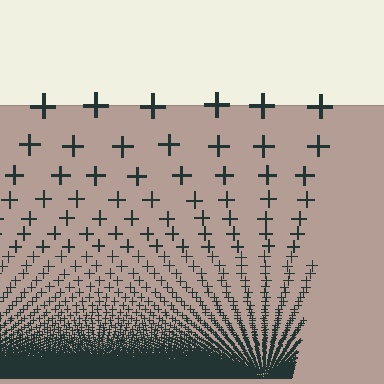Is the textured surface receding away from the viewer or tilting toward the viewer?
The surface appears to tilt toward the viewer. Texture elements get larger and sparser toward the top.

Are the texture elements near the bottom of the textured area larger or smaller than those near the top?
Smaller. The gradient is inverted — elements near the bottom are smaller and denser.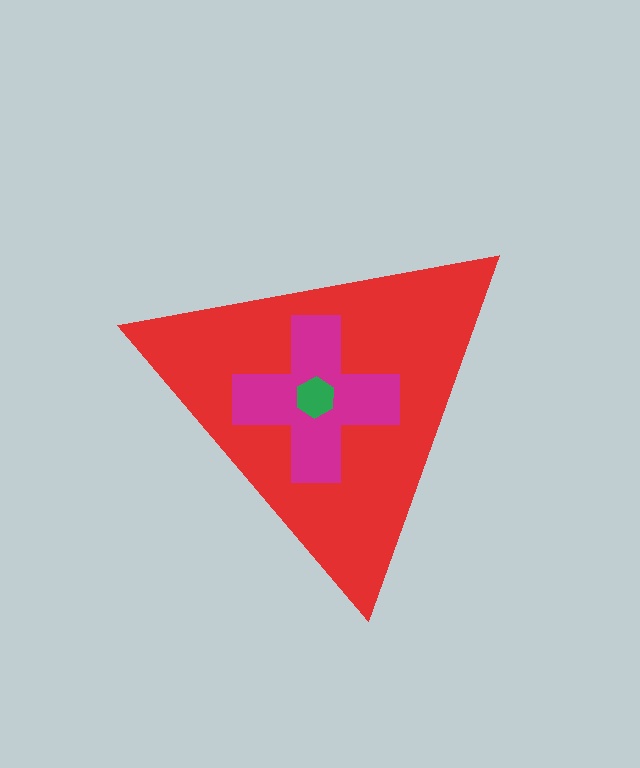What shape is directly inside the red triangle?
The magenta cross.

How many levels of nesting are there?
3.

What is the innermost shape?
The green hexagon.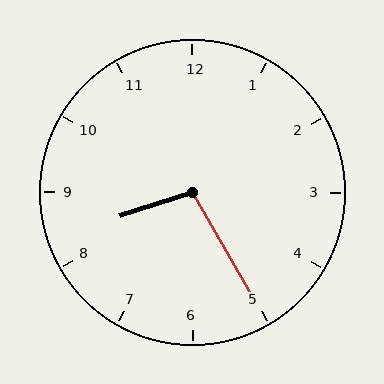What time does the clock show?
8:25.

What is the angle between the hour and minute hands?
Approximately 102 degrees.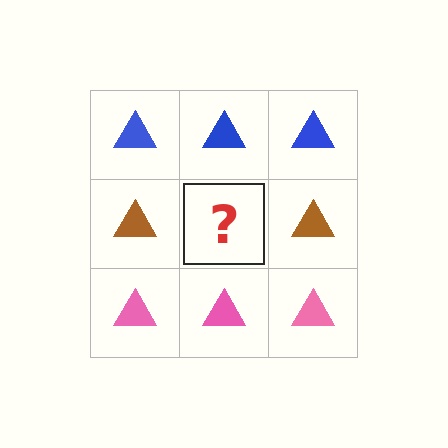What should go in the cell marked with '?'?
The missing cell should contain a brown triangle.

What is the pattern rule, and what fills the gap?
The rule is that each row has a consistent color. The gap should be filled with a brown triangle.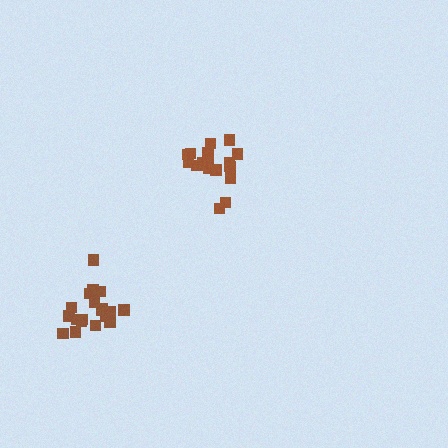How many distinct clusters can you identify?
There are 2 distinct clusters.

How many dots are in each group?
Group 1: 19 dots, Group 2: 21 dots (40 total).